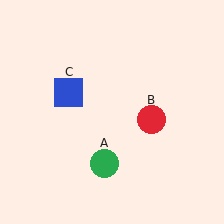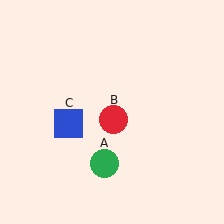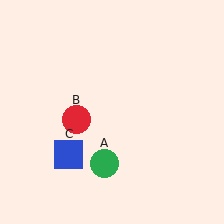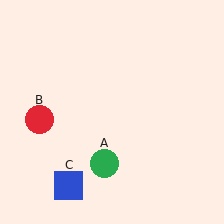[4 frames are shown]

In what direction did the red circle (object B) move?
The red circle (object B) moved left.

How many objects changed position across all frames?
2 objects changed position: red circle (object B), blue square (object C).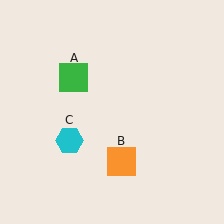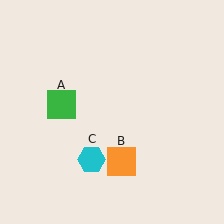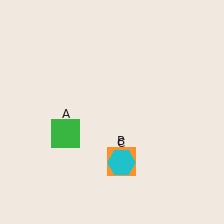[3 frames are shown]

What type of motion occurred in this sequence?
The green square (object A), cyan hexagon (object C) rotated counterclockwise around the center of the scene.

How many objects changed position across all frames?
2 objects changed position: green square (object A), cyan hexagon (object C).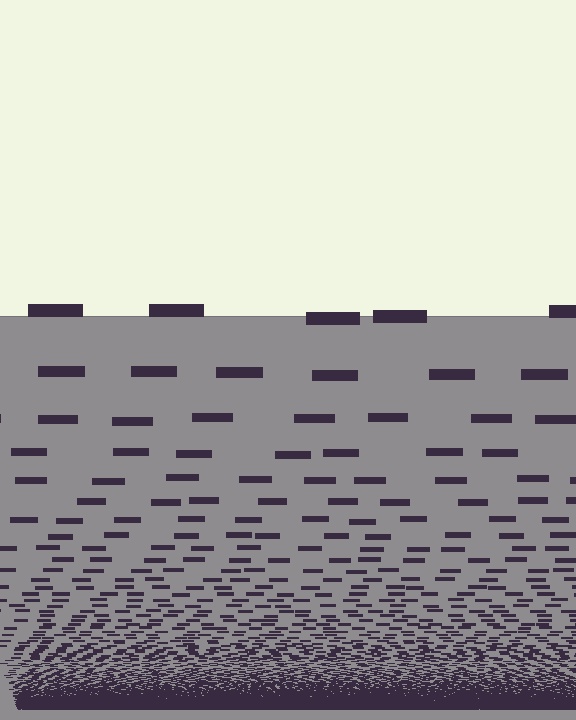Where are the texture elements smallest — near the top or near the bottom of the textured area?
Near the bottom.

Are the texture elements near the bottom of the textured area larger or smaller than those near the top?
Smaller. The gradient is inverted — elements near the bottom are smaller and denser.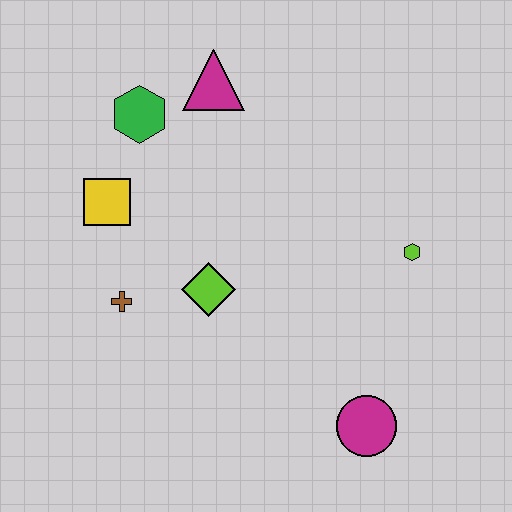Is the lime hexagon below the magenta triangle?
Yes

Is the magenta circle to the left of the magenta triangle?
No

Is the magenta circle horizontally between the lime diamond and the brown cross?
No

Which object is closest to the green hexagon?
The magenta triangle is closest to the green hexagon.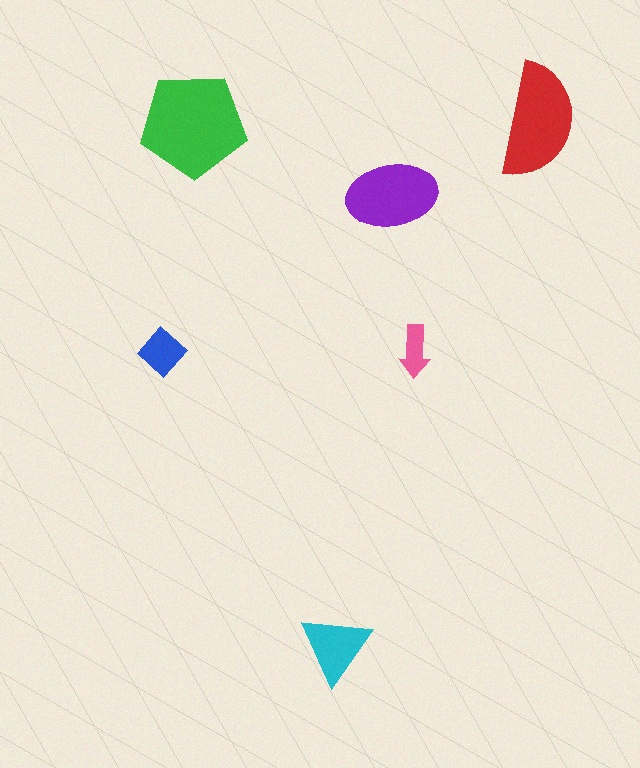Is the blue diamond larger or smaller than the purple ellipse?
Smaller.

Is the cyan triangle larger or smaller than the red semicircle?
Smaller.